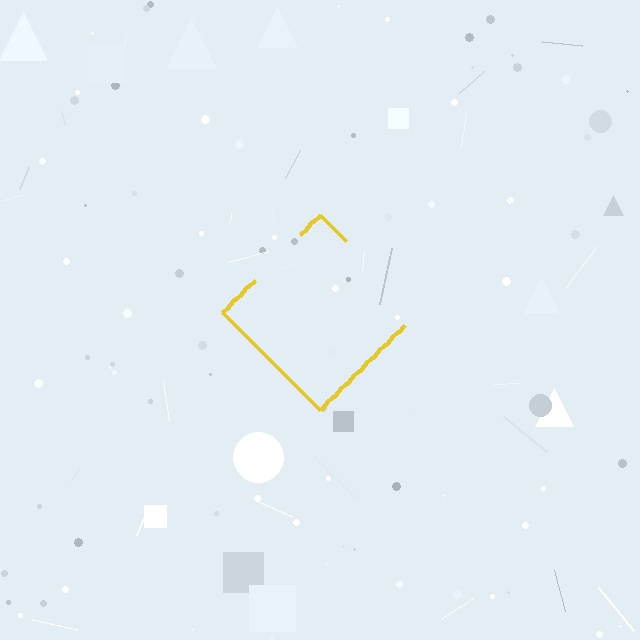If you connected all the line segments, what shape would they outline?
They would outline a diamond.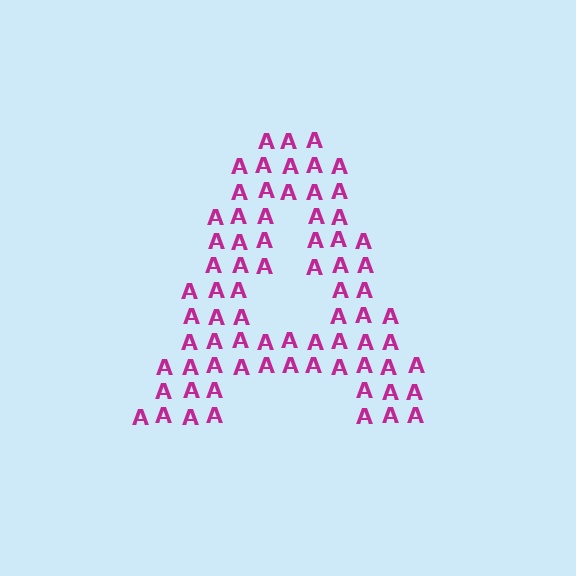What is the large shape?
The large shape is the letter A.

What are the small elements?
The small elements are letter A's.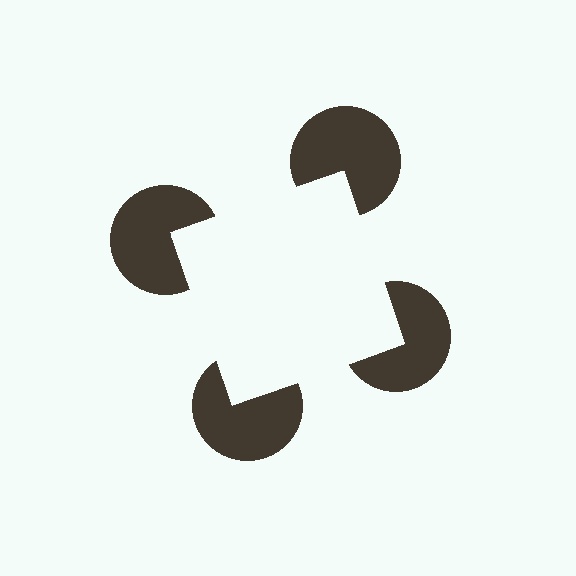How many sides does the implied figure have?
4 sides.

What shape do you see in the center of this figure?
An illusory square — its edges are inferred from the aligned wedge cuts in the pac-man discs, not physically drawn.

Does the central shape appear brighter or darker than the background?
It typically appears slightly brighter than the background, even though no actual brightness change is drawn.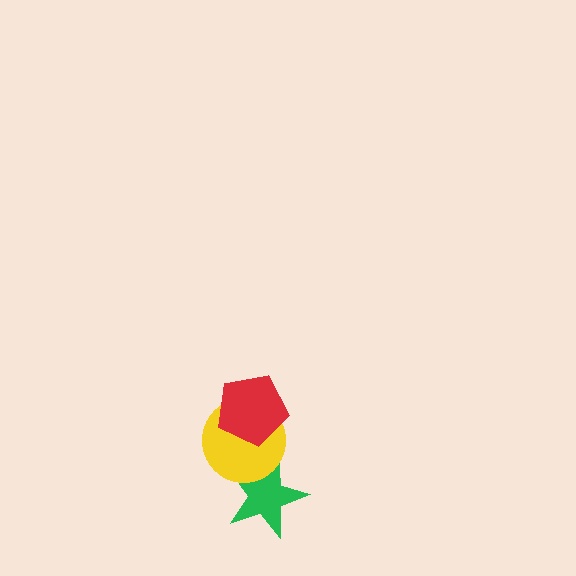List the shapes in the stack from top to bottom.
From top to bottom: the red pentagon, the yellow circle, the green star.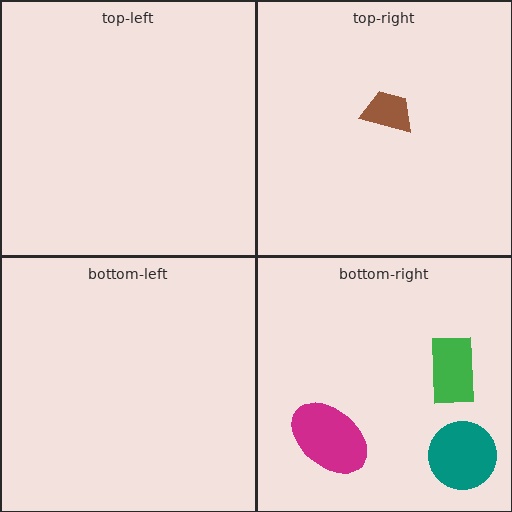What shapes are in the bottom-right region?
The teal circle, the green rectangle, the magenta ellipse.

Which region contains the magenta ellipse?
The bottom-right region.